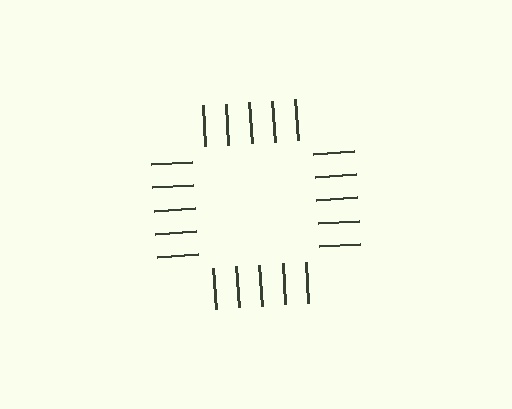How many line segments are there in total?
20 — 5 along each of the 4 edges.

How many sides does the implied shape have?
4 sides — the line-ends trace a square.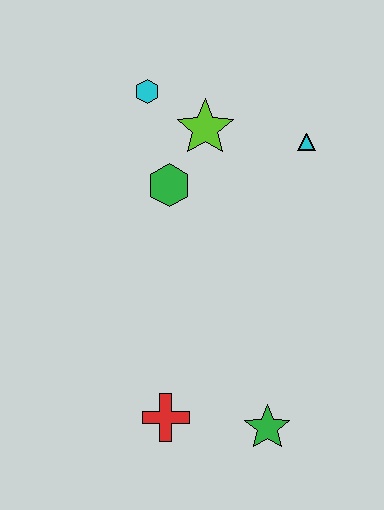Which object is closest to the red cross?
The green star is closest to the red cross.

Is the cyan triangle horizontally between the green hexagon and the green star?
No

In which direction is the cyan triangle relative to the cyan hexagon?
The cyan triangle is to the right of the cyan hexagon.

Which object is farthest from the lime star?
The green star is farthest from the lime star.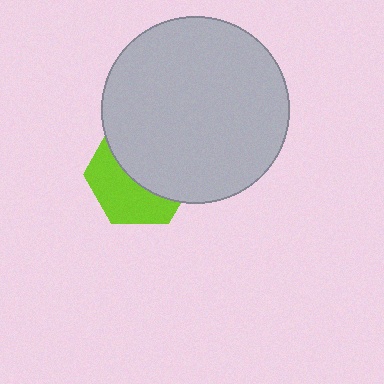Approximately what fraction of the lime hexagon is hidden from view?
Roughly 56% of the lime hexagon is hidden behind the light gray circle.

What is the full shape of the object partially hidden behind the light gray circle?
The partially hidden object is a lime hexagon.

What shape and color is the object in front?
The object in front is a light gray circle.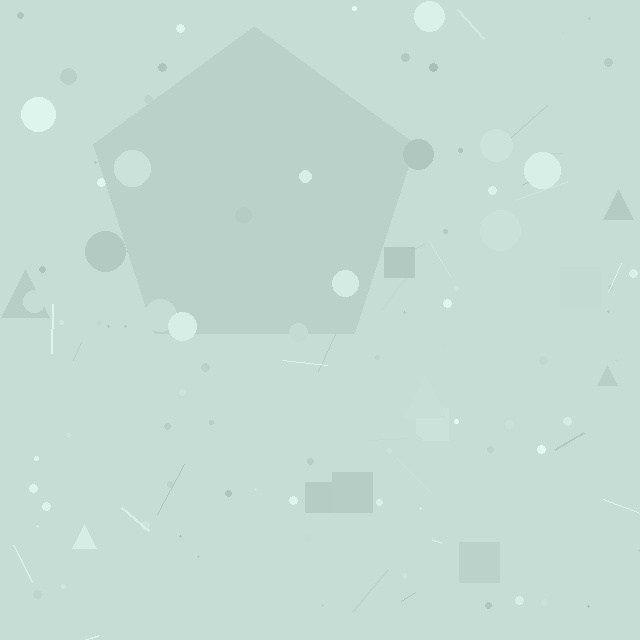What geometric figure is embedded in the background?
A pentagon is embedded in the background.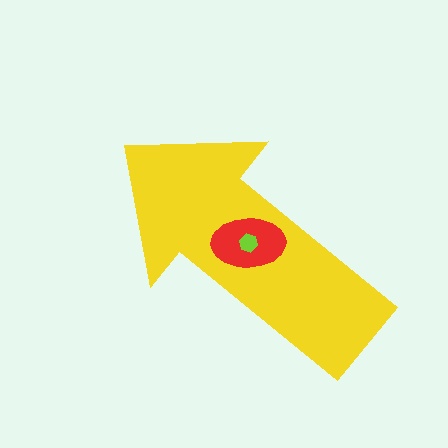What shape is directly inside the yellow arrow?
The red ellipse.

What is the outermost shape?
The yellow arrow.